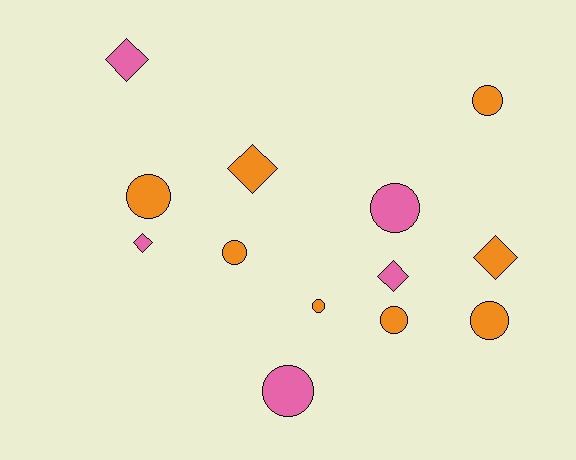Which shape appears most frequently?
Circle, with 8 objects.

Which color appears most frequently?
Orange, with 8 objects.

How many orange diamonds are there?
There are 2 orange diamonds.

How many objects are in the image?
There are 13 objects.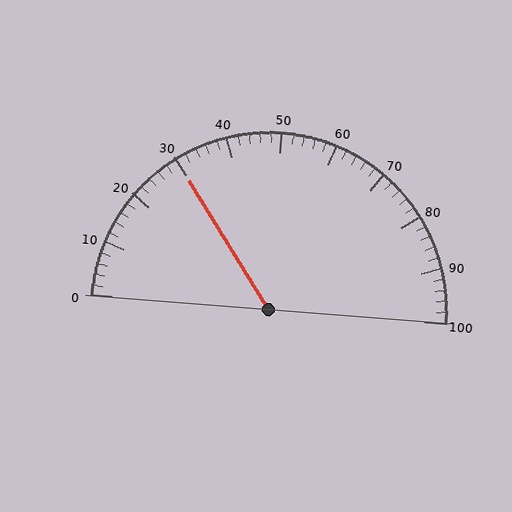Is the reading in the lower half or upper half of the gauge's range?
The reading is in the lower half of the range (0 to 100).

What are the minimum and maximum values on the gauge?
The gauge ranges from 0 to 100.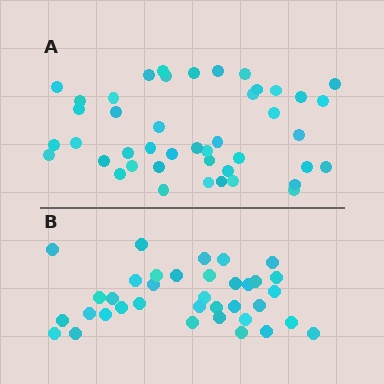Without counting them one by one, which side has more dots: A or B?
Region A (the top region) has more dots.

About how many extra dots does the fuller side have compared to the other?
Region A has roughly 8 or so more dots than region B.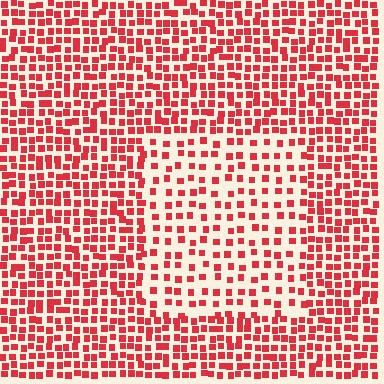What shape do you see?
I see a rectangle.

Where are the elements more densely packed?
The elements are more densely packed outside the rectangle boundary.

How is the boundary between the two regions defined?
The boundary is defined by a change in element density (approximately 1.9x ratio). All elements are the same color, size, and shape.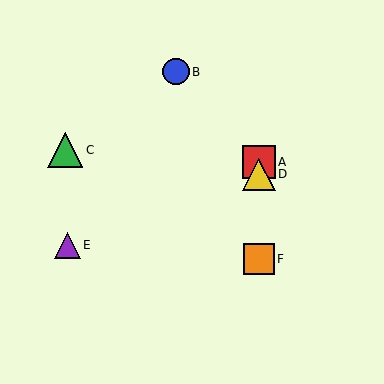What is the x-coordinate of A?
Object A is at x≈259.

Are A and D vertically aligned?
Yes, both are at x≈259.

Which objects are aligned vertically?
Objects A, D, F are aligned vertically.